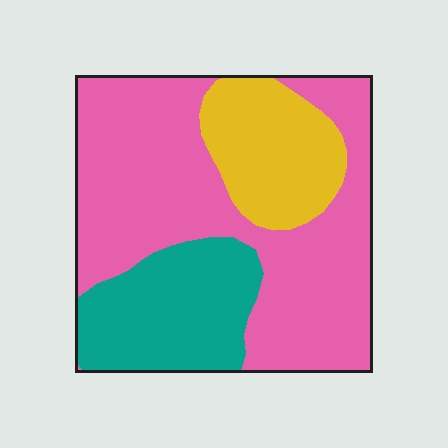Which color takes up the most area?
Pink, at roughly 60%.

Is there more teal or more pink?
Pink.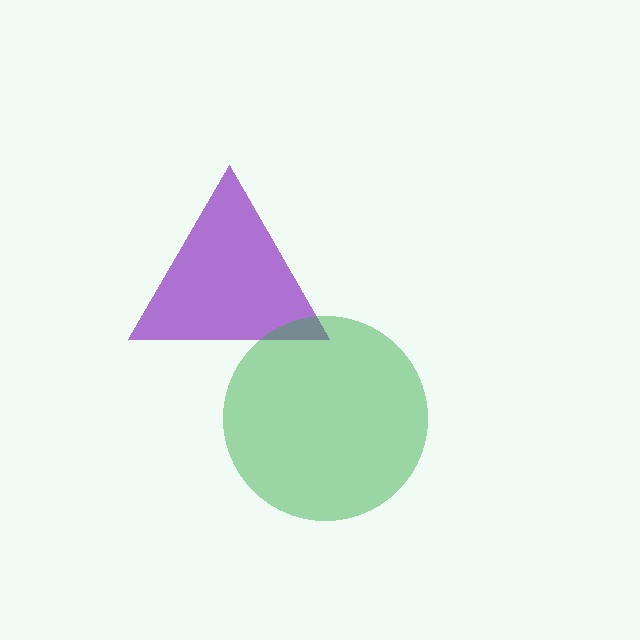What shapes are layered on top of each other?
The layered shapes are: a purple triangle, a green circle.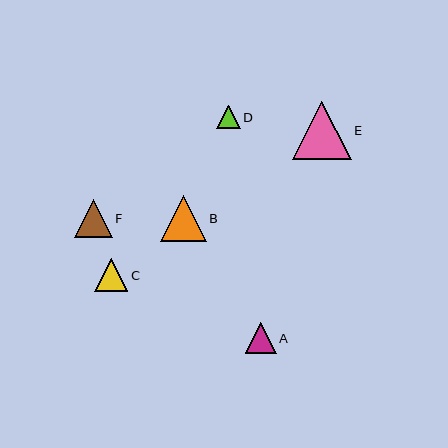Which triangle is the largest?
Triangle E is the largest with a size of approximately 59 pixels.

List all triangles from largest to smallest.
From largest to smallest: E, B, F, C, A, D.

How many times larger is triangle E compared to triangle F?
Triangle E is approximately 1.6 times the size of triangle F.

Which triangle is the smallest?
Triangle D is the smallest with a size of approximately 24 pixels.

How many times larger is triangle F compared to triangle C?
Triangle F is approximately 1.2 times the size of triangle C.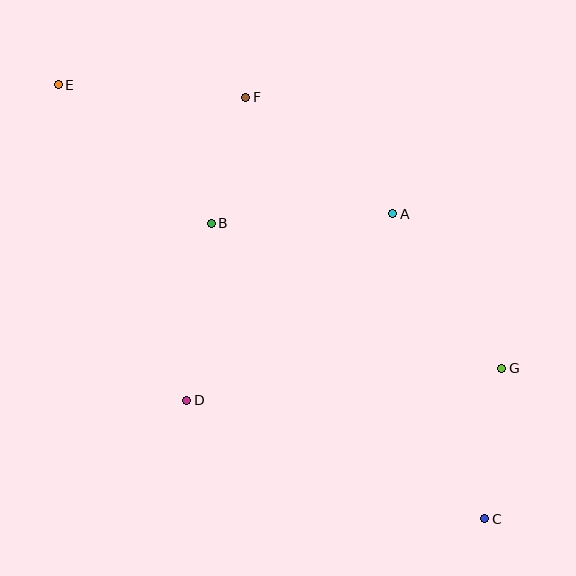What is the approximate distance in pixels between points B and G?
The distance between B and G is approximately 325 pixels.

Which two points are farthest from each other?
Points C and E are farthest from each other.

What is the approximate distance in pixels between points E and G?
The distance between E and G is approximately 526 pixels.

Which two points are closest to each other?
Points B and F are closest to each other.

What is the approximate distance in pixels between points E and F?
The distance between E and F is approximately 188 pixels.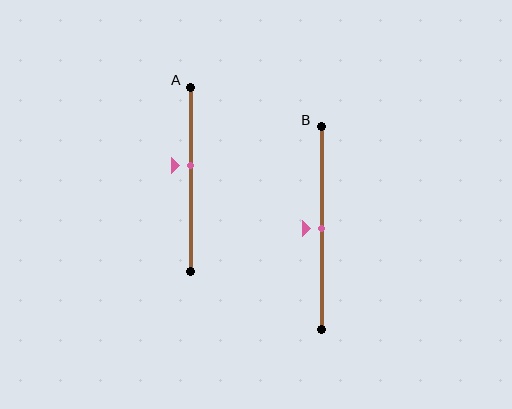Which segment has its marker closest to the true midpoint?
Segment B has its marker closest to the true midpoint.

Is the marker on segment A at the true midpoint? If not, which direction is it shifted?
No, the marker on segment A is shifted upward by about 8% of the segment length.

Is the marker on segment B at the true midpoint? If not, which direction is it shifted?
Yes, the marker on segment B is at the true midpoint.